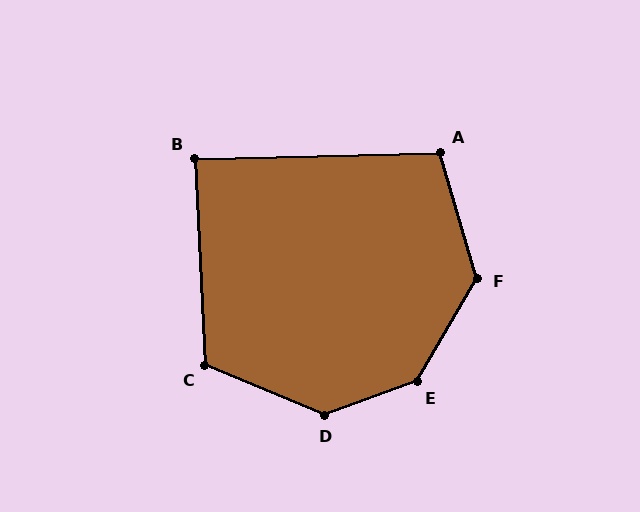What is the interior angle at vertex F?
Approximately 134 degrees (obtuse).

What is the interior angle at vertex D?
Approximately 138 degrees (obtuse).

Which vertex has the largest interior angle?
E, at approximately 140 degrees.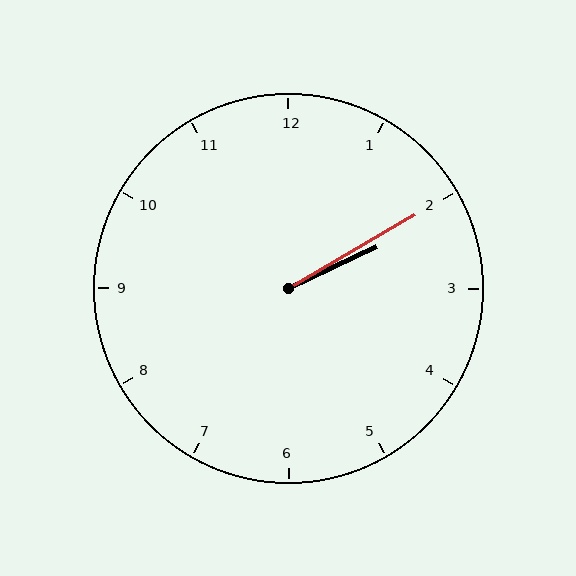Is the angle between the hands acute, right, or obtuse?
It is acute.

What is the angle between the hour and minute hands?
Approximately 5 degrees.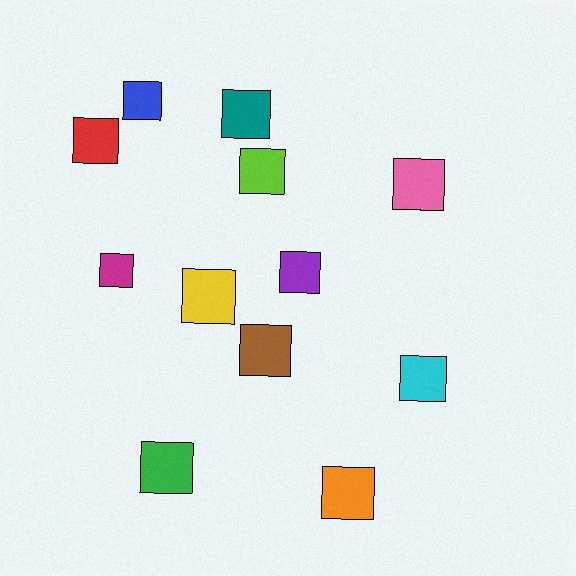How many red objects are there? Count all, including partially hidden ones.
There is 1 red object.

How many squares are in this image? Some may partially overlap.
There are 12 squares.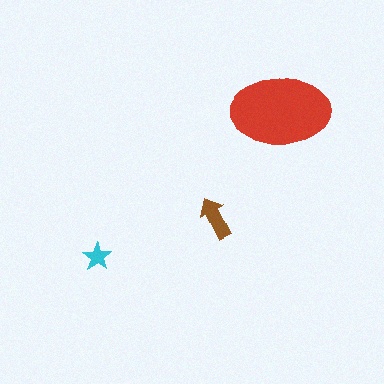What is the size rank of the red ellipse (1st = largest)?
1st.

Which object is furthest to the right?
The red ellipse is rightmost.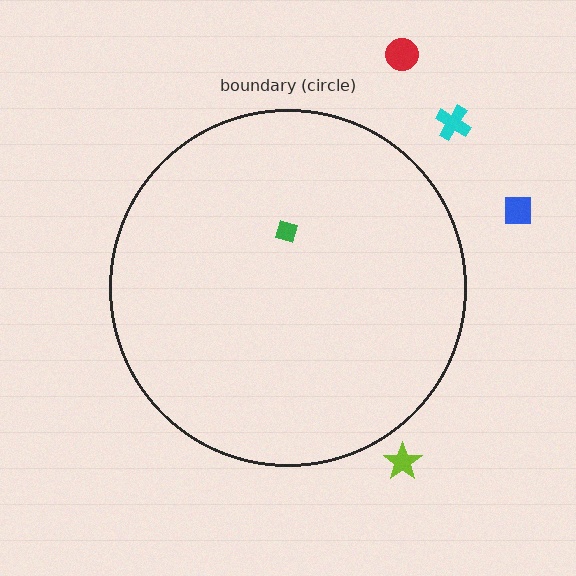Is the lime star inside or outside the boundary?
Outside.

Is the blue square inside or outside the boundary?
Outside.